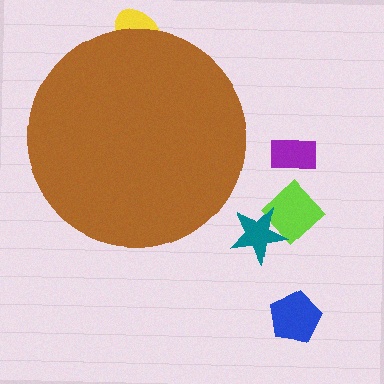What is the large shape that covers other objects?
A brown circle.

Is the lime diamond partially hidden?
No, the lime diamond is fully visible.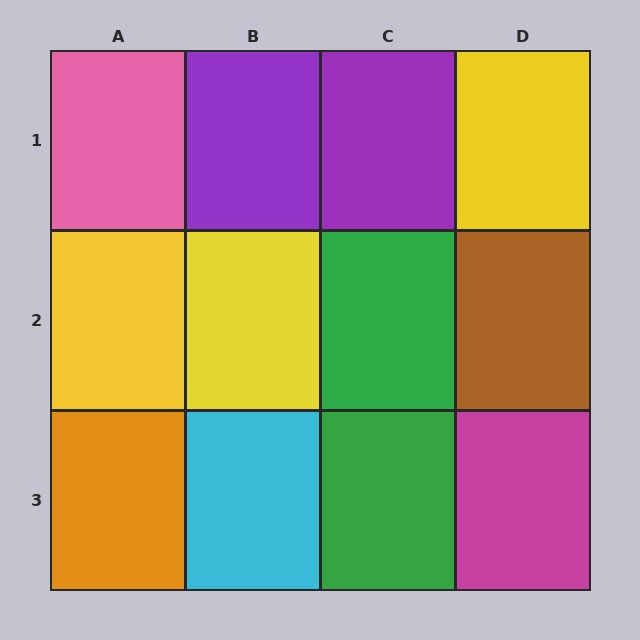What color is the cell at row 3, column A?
Orange.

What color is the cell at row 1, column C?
Purple.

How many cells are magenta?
1 cell is magenta.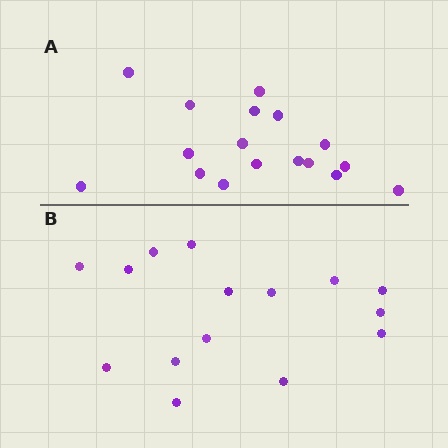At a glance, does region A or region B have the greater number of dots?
Region A (the top region) has more dots.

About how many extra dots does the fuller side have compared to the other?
Region A has just a few more — roughly 2 or 3 more dots than region B.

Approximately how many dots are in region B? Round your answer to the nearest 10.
About 20 dots. (The exact count is 15, which rounds to 20.)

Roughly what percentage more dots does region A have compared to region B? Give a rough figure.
About 15% more.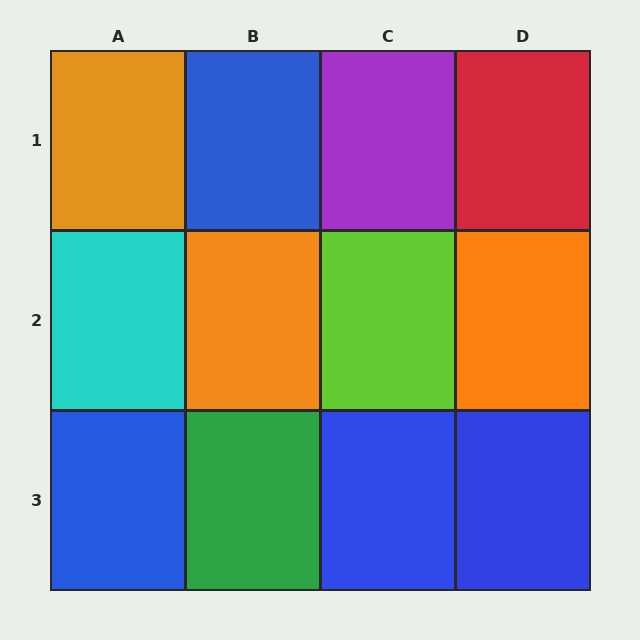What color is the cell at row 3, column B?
Green.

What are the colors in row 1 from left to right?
Orange, blue, purple, red.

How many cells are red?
1 cell is red.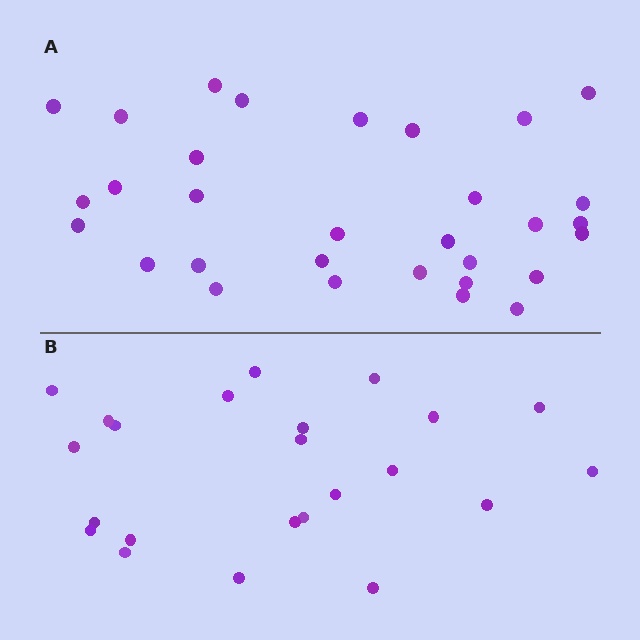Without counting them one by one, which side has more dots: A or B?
Region A (the top region) has more dots.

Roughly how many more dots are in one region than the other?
Region A has roughly 8 or so more dots than region B.